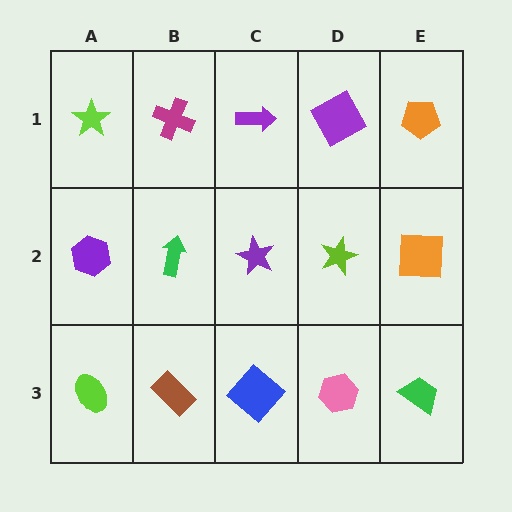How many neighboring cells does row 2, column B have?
4.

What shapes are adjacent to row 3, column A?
A purple hexagon (row 2, column A), a brown rectangle (row 3, column B).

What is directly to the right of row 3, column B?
A blue diamond.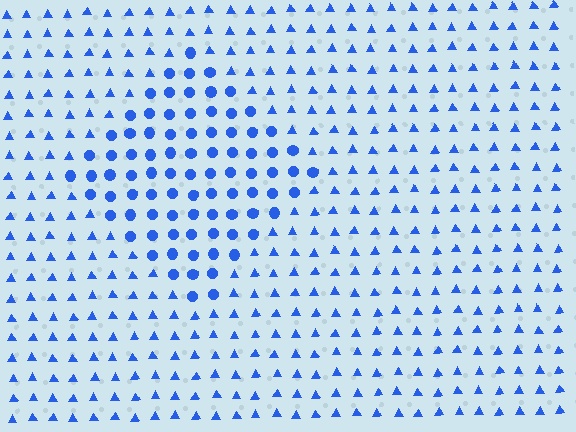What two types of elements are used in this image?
The image uses circles inside the diamond region and triangles outside it.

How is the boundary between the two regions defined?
The boundary is defined by a change in element shape: circles inside vs. triangles outside. All elements share the same color and spacing.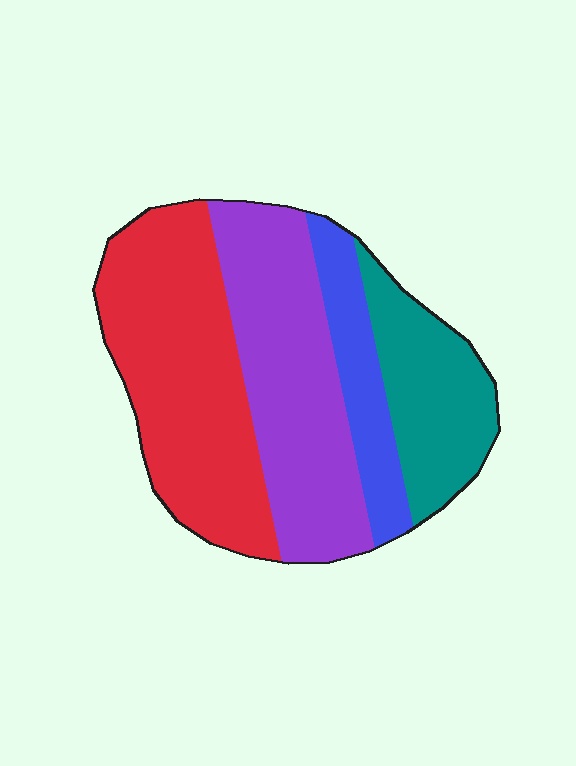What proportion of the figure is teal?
Teal takes up about one fifth (1/5) of the figure.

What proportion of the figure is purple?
Purple takes up between a quarter and a half of the figure.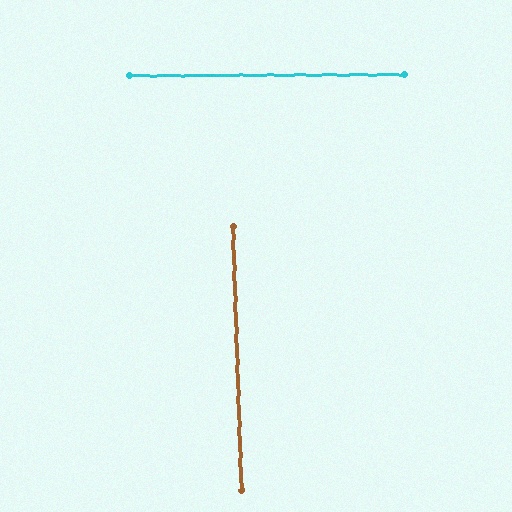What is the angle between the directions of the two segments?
Approximately 88 degrees.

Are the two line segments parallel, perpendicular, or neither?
Perpendicular — they meet at approximately 88°.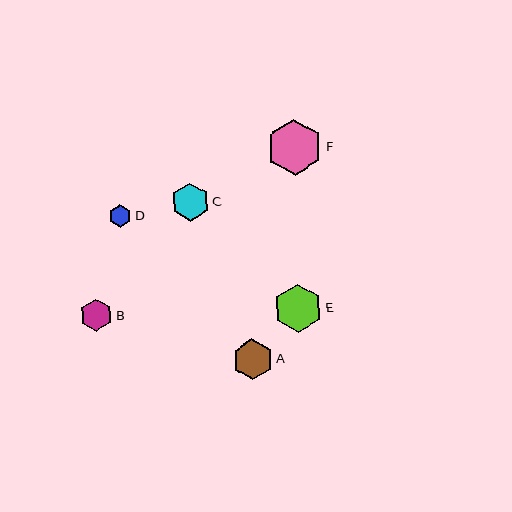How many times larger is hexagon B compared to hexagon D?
Hexagon B is approximately 1.4 times the size of hexagon D.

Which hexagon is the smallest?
Hexagon D is the smallest with a size of approximately 23 pixels.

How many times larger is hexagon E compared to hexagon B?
Hexagon E is approximately 1.5 times the size of hexagon B.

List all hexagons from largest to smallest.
From largest to smallest: F, E, A, C, B, D.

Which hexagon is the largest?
Hexagon F is the largest with a size of approximately 56 pixels.